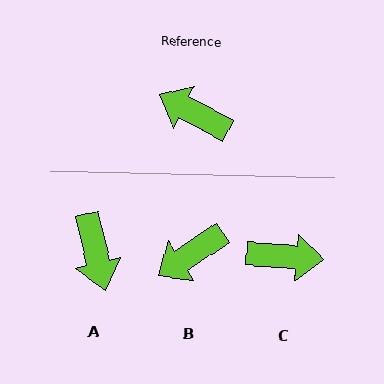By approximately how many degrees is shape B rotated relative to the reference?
Approximately 61 degrees counter-clockwise.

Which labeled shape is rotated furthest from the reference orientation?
C, about 157 degrees away.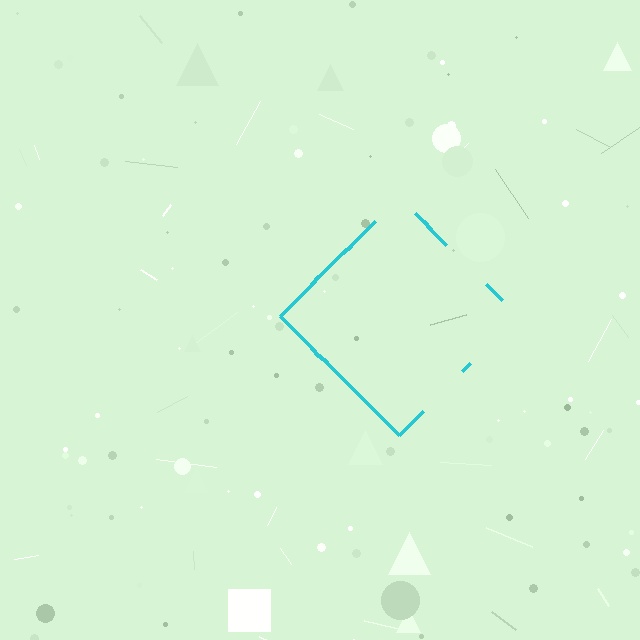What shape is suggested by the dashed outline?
The dashed outline suggests a diamond.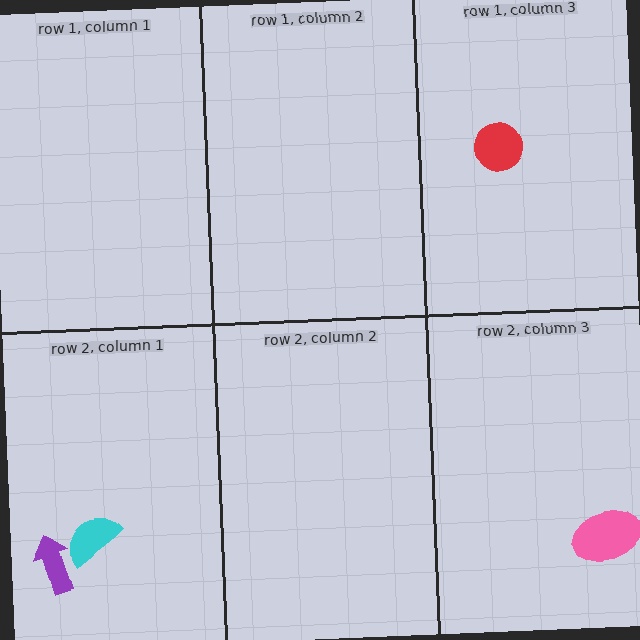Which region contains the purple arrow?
The row 2, column 1 region.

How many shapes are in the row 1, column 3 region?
1.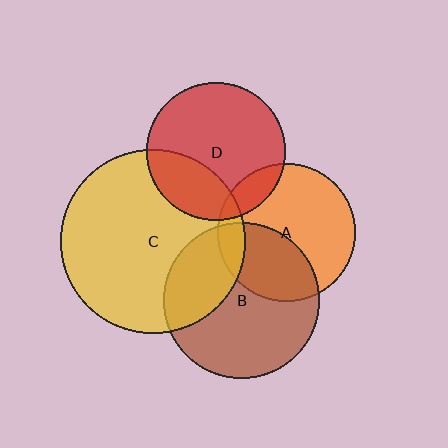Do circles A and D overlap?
Yes.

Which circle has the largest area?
Circle C (yellow).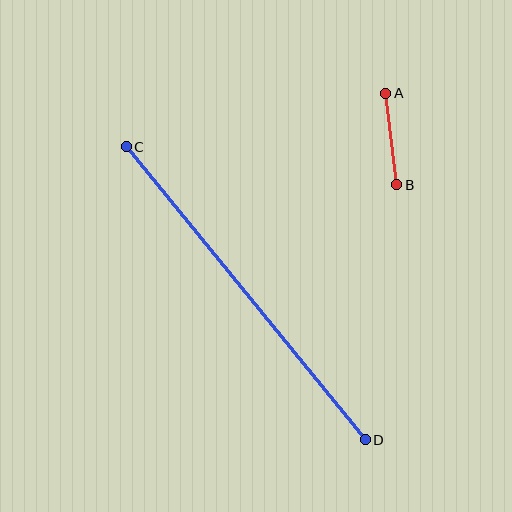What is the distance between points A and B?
The distance is approximately 92 pixels.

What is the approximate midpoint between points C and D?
The midpoint is at approximately (246, 293) pixels.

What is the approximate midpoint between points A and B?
The midpoint is at approximately (391, 139) pixels.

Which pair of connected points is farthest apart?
Points C and D are farthest apart.